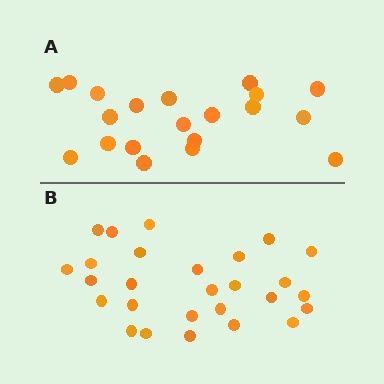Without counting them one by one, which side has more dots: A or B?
Region B (the bottom region) has more dots.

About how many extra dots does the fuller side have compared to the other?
Region B has roughly 8 or so more dots than region A.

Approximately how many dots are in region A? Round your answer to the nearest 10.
About 20 dots.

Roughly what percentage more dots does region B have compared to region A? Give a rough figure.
About 35% more.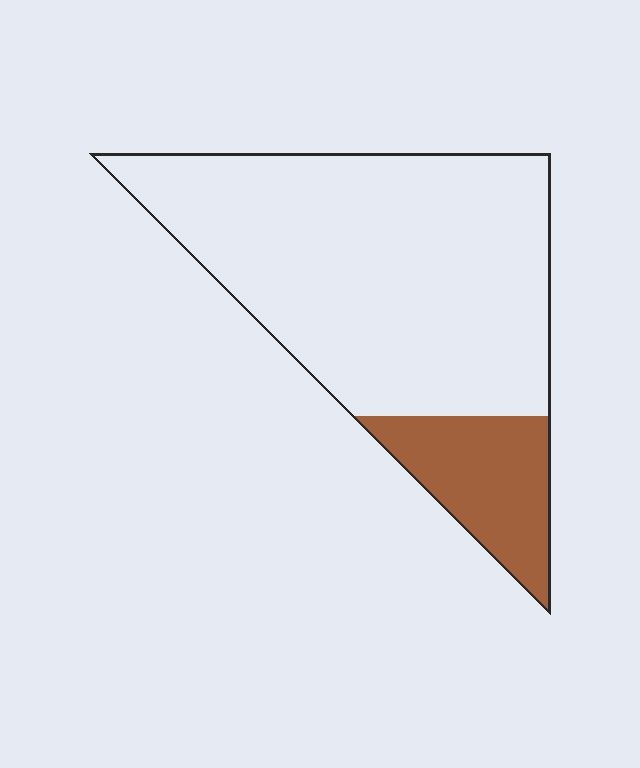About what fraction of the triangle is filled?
About one fifth (1/5).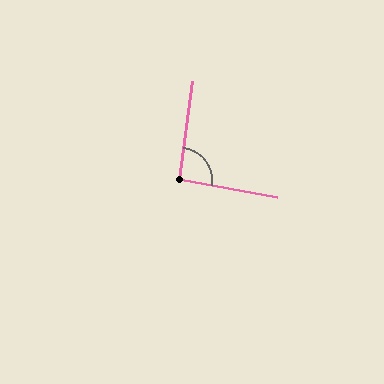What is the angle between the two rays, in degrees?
Approximately 93 degrees.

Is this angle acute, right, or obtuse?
It is approximately a right angle.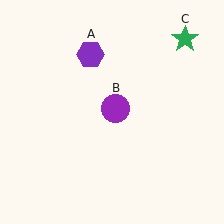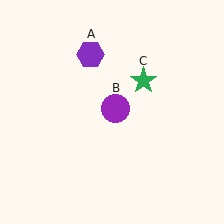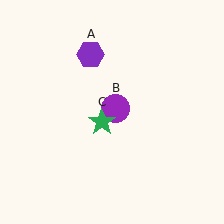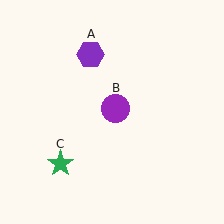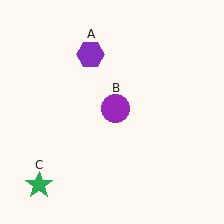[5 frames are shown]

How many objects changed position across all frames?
1 object changed position: green star (object C).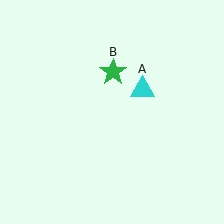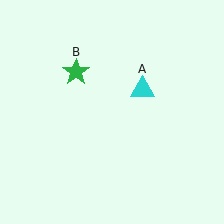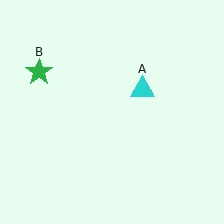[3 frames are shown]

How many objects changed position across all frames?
1 object changed position: green star (object B).